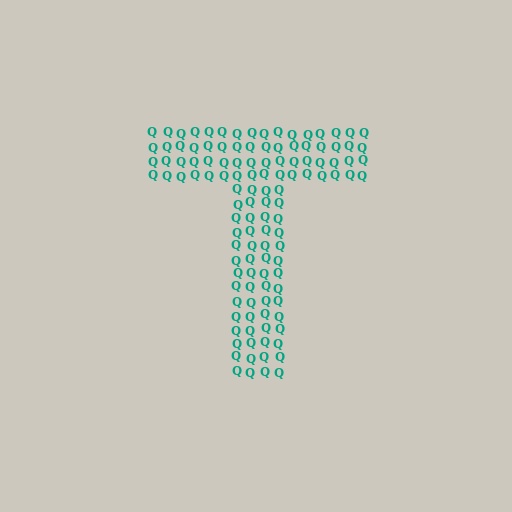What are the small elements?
The small elements are letter Q's.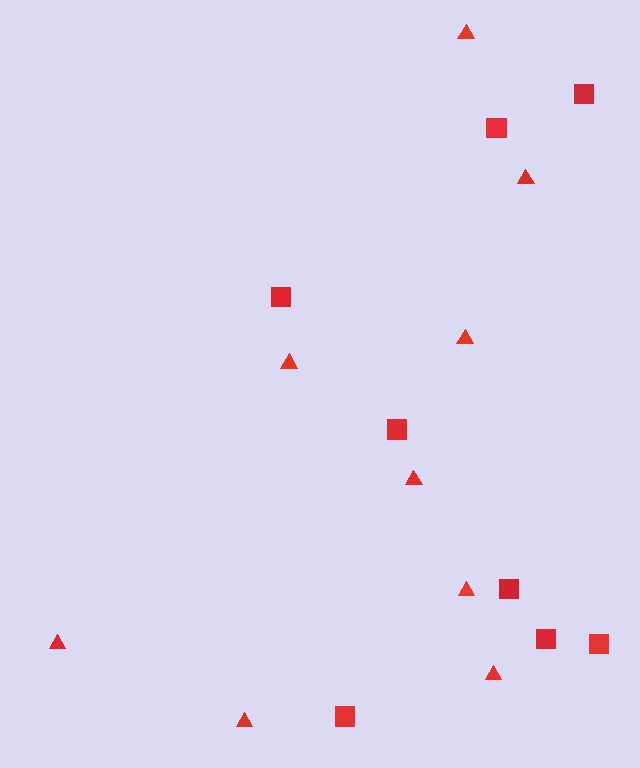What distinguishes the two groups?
There are 2 groups: one group of squares (8) and one group of triangles (9).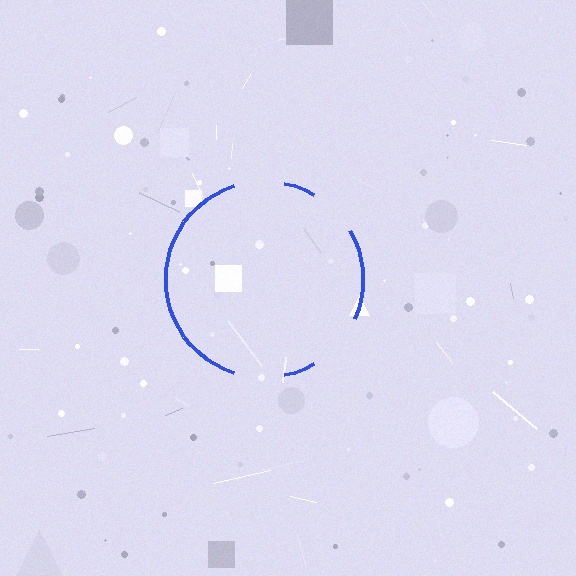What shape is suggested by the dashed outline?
The dashed outline suggests a circle.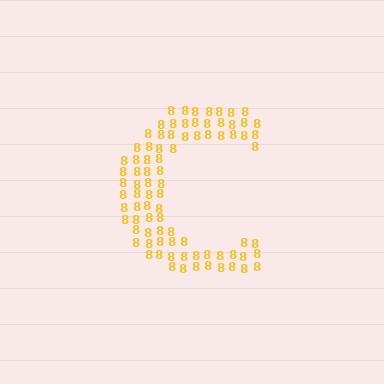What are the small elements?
The small elements are digit 8's.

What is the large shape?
The large shape is the letter C.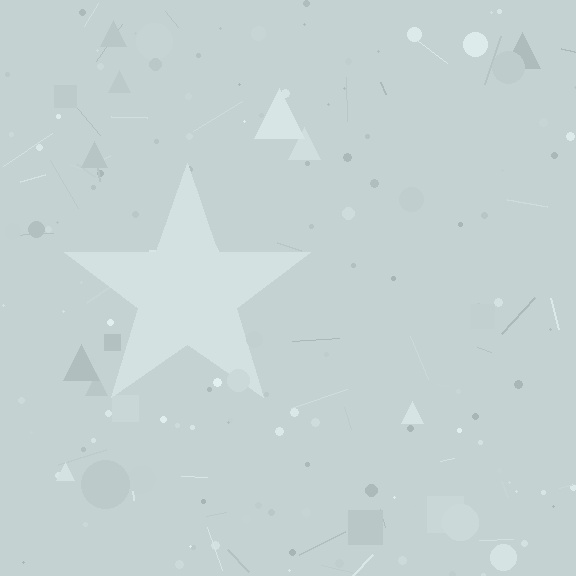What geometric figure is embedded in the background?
A star is embedded in the background.